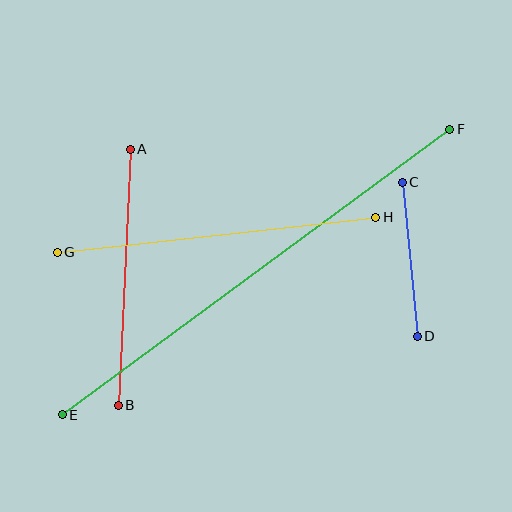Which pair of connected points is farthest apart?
Points E and F are farthest apart.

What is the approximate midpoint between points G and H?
The midpoint is at approximately (216, 235) pixels.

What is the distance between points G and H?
The distance is approximately 320 pixels.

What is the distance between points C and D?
The distance is approximately 154 pixels.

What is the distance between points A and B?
The distance is approximately 256 pixels.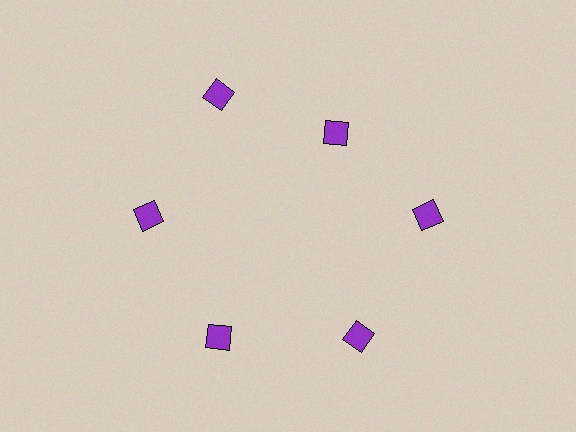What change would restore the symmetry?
The symmetry would be restored by moving it outward, back onto the ring so that all 6 diamonds sit at equal angles and equal distance from the center.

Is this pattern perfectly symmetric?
No. The 6 purple diamonds are arranged in a ring, but one element near the 1 o'clock position is pulled inward toward the center, breaking the 6-fold rotational symmetry.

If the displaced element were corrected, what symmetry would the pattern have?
It would have 6-fold rotational symmetry — the pattern would map onto itself every 60 degrees.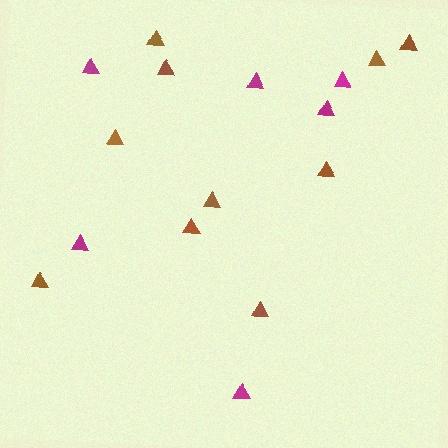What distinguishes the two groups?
There are 2 groups: one group of brown triangles (10) and one group of magenta triangles (6).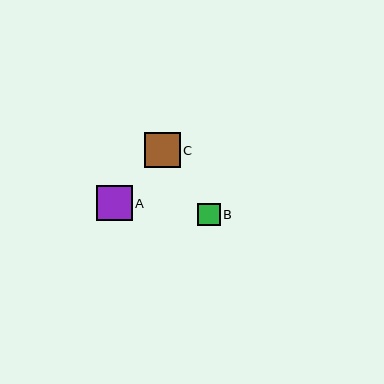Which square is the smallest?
Square B is the smallest with a size of approximately 23 pixels.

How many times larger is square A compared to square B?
Square A is approximately 1.6 times the size of square B.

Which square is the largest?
Square A is the largest with a size of approximately 36 pixels.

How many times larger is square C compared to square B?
Square C is approximately 1.6 times the size of square B.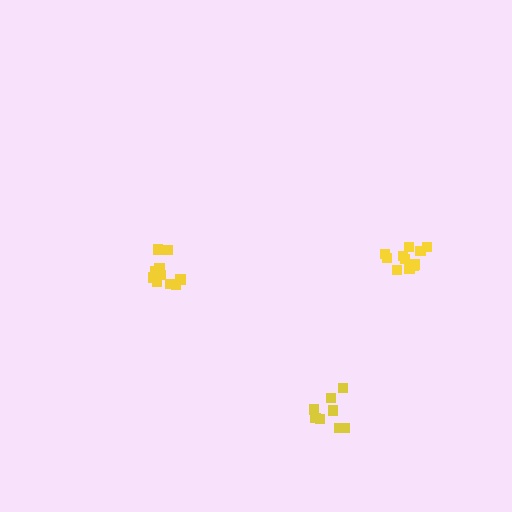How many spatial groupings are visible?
There are 3 spatial groupings.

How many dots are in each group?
Group 1: 10 dots, Group 2: 11 dots, Group 3: 8 dots (29 total).